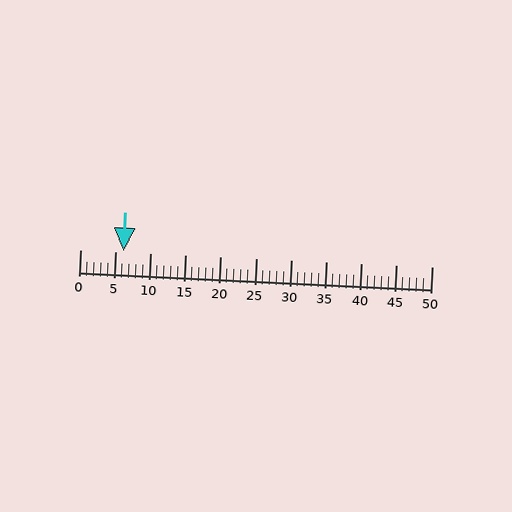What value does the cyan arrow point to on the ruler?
The cyan arrow points to approximately 6.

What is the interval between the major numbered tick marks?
The major tick marks are spaced 5 units apart.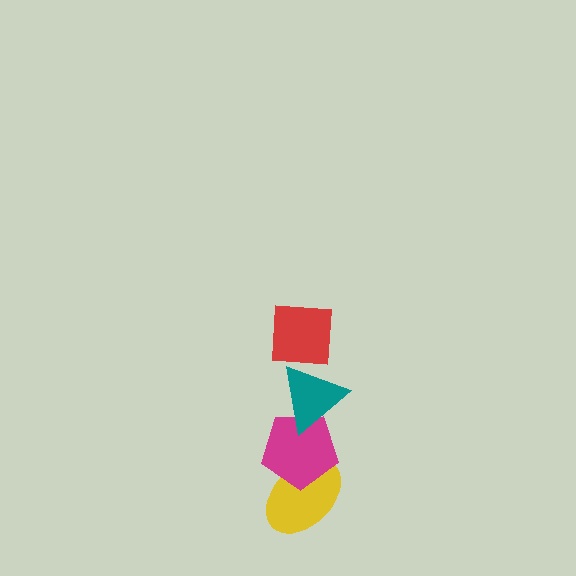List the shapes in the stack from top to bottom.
From top to bottom: the red square, the teal triangle, the magenta pentagon, the yellow ellipse.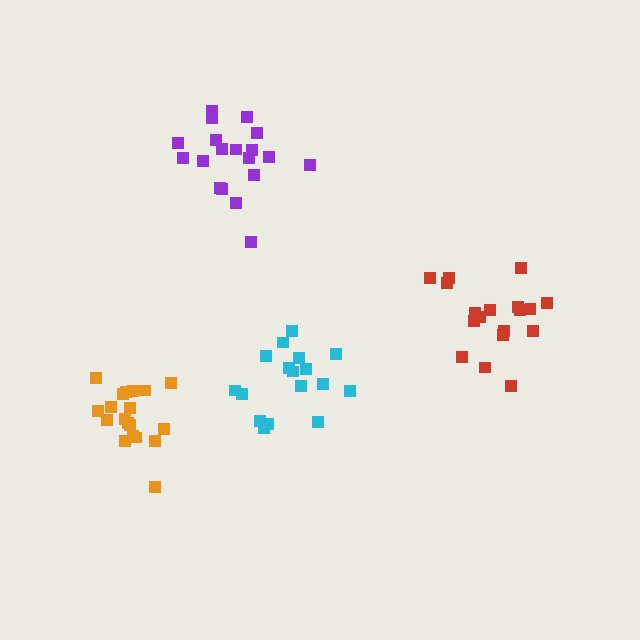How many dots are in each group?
Group 1: 19 dots, Group 2: 19 dots, Group 3: 18 dots, Group 4: 17 dots (73 total).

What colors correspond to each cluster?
The clusters are colored: orange, purple, red, cyan.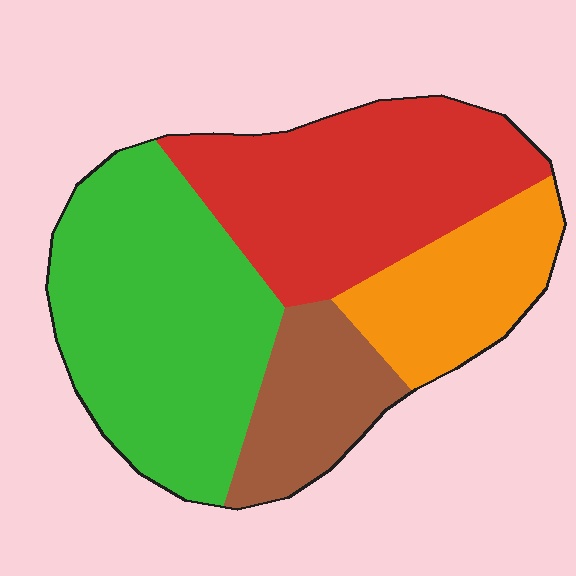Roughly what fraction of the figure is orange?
Orange covers about 15% of the figure.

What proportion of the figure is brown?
Brown takes up about one eighth (1/8) of the figure.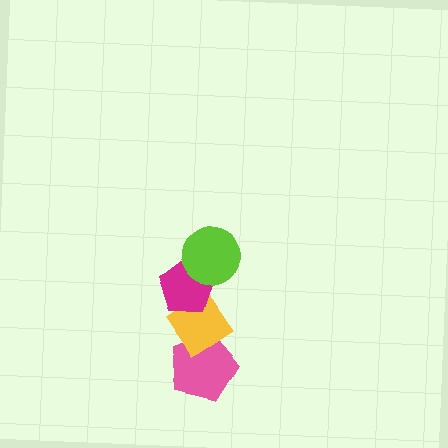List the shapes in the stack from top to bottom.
From top to bottom: the lime circle, the magenta pentagon, the yellow diamond, the pink pentagon.